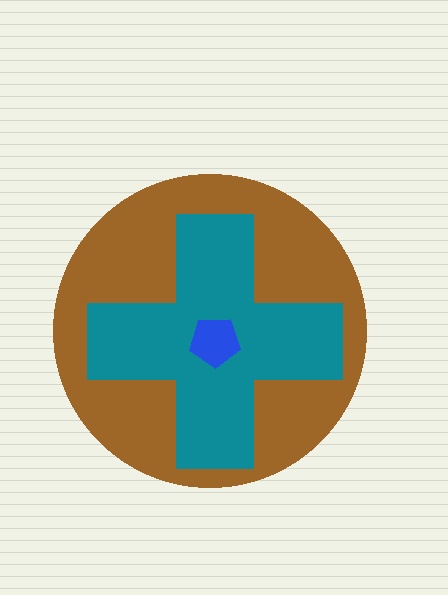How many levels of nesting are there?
3.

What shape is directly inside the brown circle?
The teal cross.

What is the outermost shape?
The brown circle.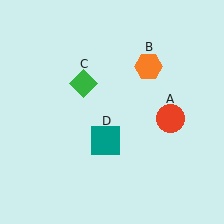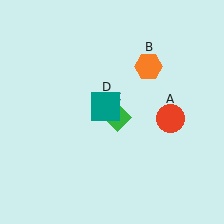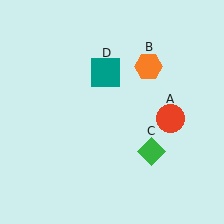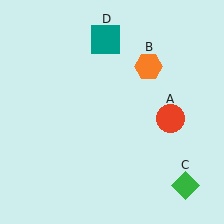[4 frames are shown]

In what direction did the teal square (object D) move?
The teal square (object D) moved up.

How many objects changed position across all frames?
2 objects changed position: green diamond (object C), teal square (object D).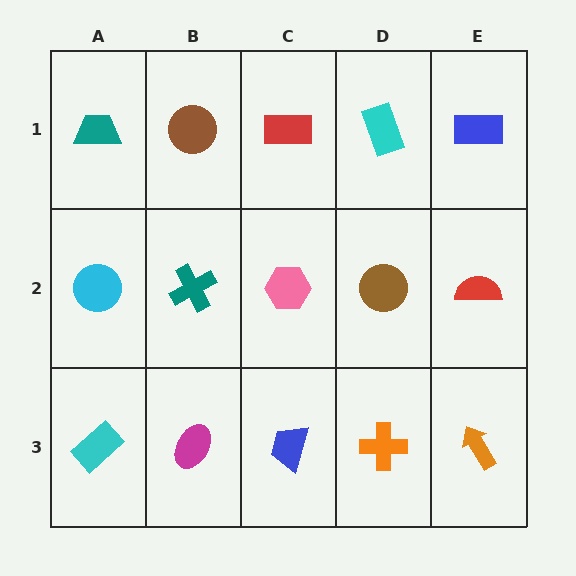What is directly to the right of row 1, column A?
A brown circle.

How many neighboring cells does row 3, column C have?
3.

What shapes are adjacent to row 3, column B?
A teal cross (row 2, column B), a cyan rectangle (row 3, column A), a blue trapezoid (row 3, column C).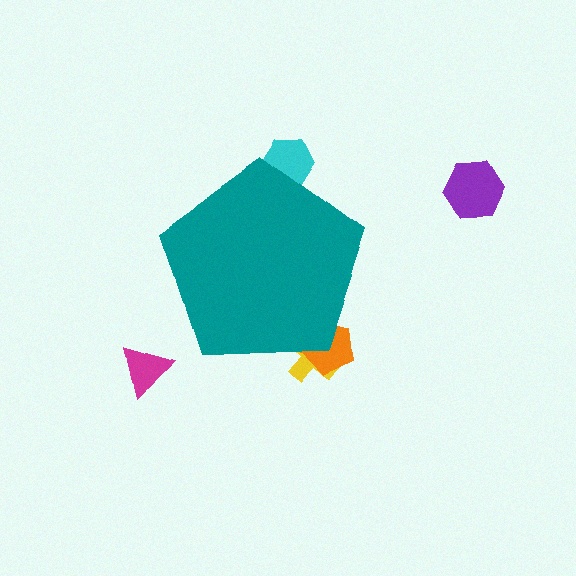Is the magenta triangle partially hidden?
No, the magenta triangle is fully visible.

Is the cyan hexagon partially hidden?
Yes, the cyan hexagon is partially hidden behind the teal pentagon.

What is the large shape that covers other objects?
A teal pentagon.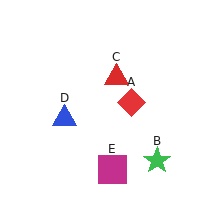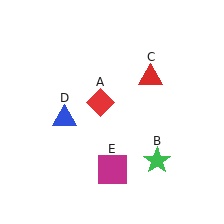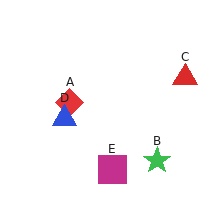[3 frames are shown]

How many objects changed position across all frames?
2 objects changed position: red diamond (object A), red triangle (object C).